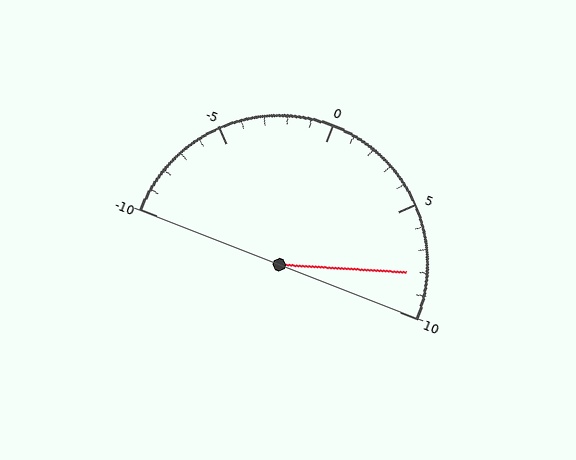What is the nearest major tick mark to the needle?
The nearest major tick mark is 10.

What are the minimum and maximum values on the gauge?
The gauge ranges from -10 to 10.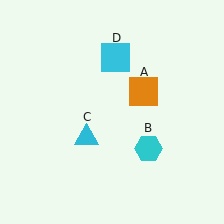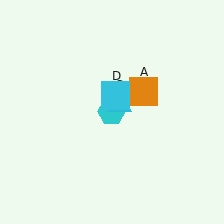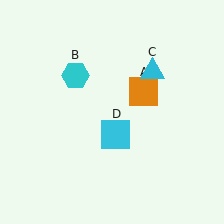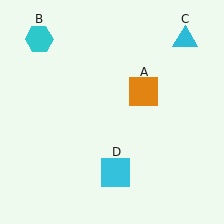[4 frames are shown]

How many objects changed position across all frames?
3 objects changed position: cyan hexagon (object B), cyan triangle (object C), cyan square (object D).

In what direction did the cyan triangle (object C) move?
The cyan triangle (object C) moved up and to the right.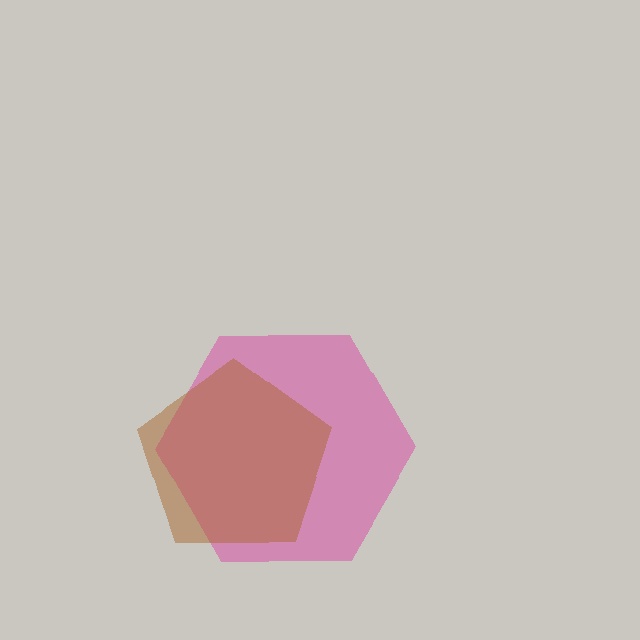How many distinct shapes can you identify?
There are 2 distinct shapes: a pink hexagon, a brown pentagon.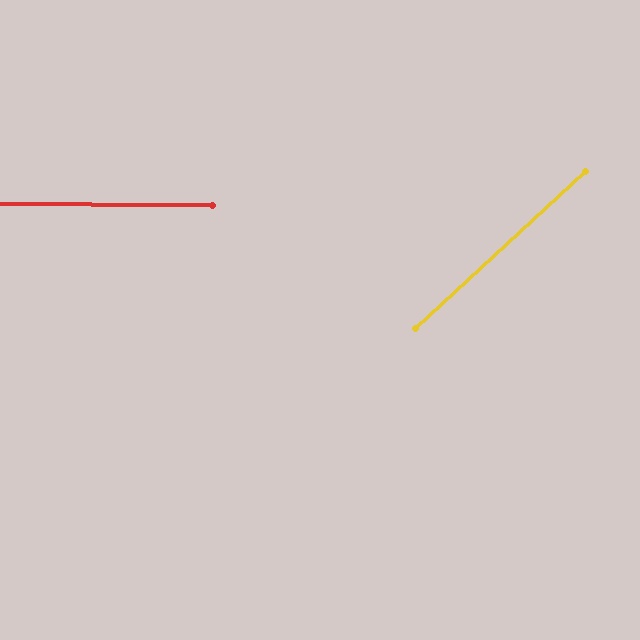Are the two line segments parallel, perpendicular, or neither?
Neither parallel nor perpendicular — they differ by about 43°.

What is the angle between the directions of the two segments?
Approximately 43 degrees.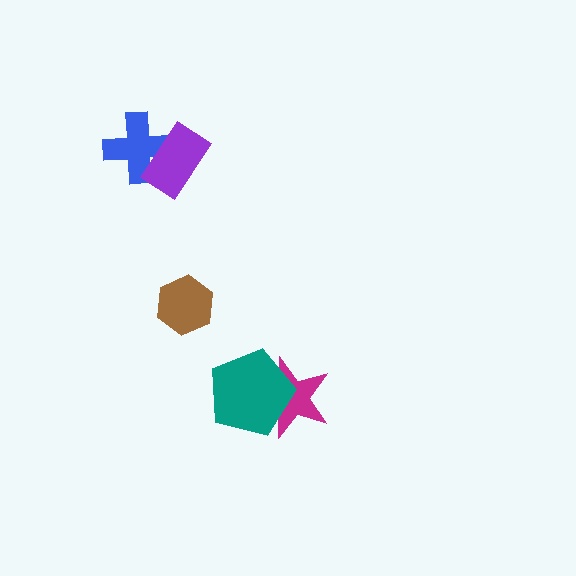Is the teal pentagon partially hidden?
No, no other shape covers it.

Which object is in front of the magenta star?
The teal pentagon is in front of the magenta star.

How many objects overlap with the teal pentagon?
1 object overlaps with the teal pentagon.